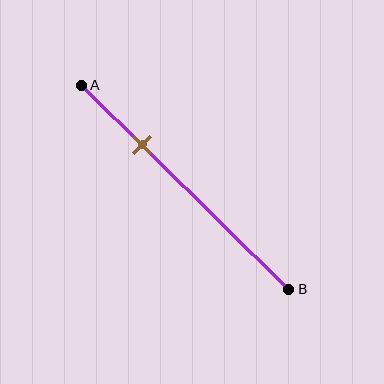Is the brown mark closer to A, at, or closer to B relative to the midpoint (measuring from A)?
The brown mark is closer to point A than the midpoint of segment AB.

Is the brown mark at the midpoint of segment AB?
No, the mark is at about 30% from A, not at the 50% midpoint.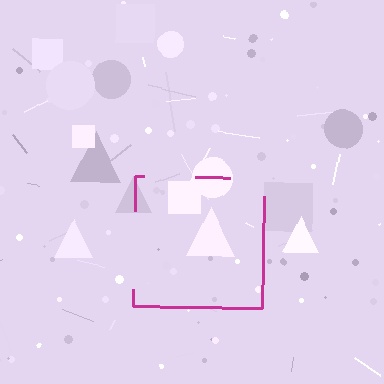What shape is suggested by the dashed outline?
The dashed outline suggests a square.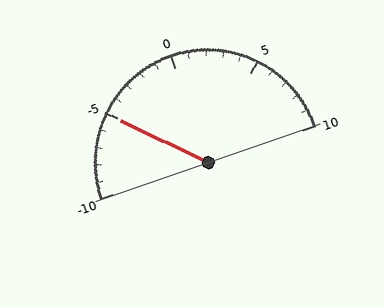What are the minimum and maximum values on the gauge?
The gauge ranges from -10 to 10.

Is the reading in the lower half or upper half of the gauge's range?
The reading is in the lower half of the range (-10 to 10).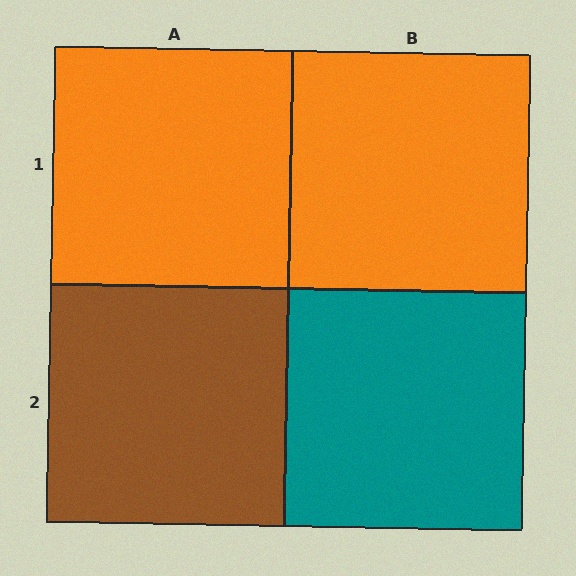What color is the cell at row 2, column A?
Brown.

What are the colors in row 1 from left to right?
Orange, orange.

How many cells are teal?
1 cell is teal.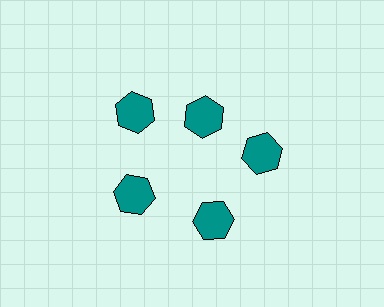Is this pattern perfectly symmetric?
No. The 5 teal hexagons are arranged in a ring, but one element near the 1 o'clock position is pulled inward toward the center, breaking the 5-fold rotational symmetry.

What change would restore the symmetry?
The symmetry would be restored by moving it outward, back onto the ring so that all 5 hexagons sit at equal angles and equal distance from the center.